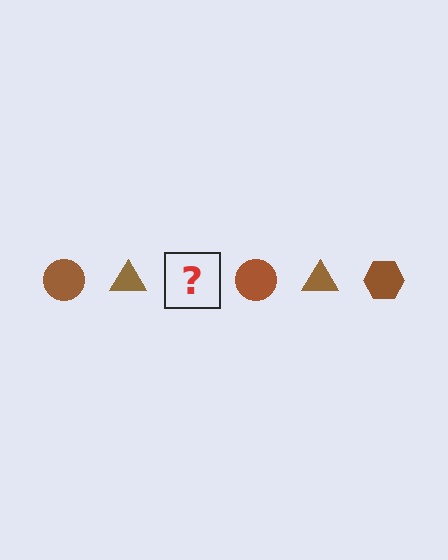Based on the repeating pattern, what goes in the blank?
The blank should be a brown hexagon.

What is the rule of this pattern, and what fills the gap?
The rule is that the pattern cycles through circle, triangle, hexagon shapes in brown. The gap should be filled with a brown hexagon.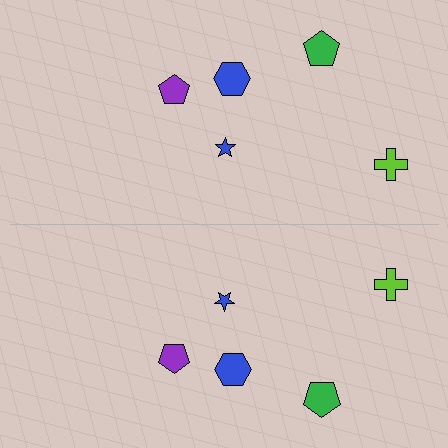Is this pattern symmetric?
Yes, this pattern has bilateral (reflection) symmetry.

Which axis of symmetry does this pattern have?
The pattern has a horizontal axis of symmetry running through the center of the image.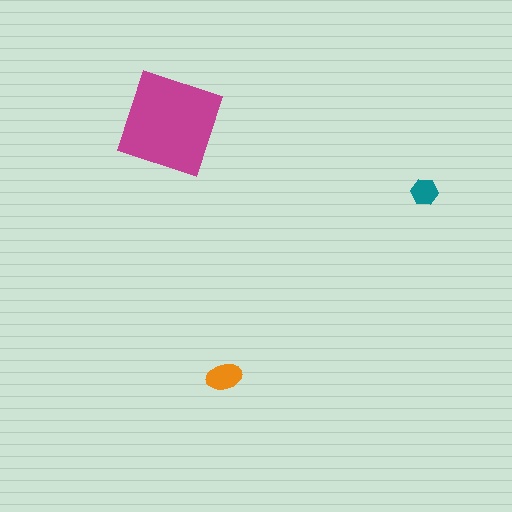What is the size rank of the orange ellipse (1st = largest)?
2nd.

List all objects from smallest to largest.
The teal hexagon, the orange ellipse, the magenta diamond.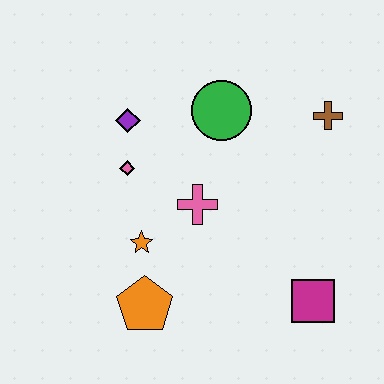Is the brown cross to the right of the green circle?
Yes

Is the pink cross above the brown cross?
No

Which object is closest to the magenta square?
The pink cross is closest to the magenta square.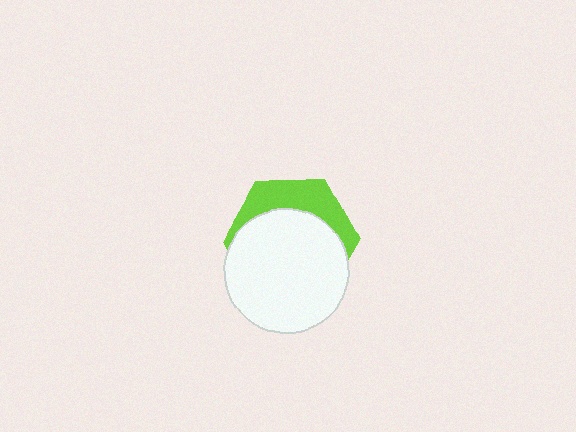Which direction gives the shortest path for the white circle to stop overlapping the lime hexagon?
Moving down gives the shortest separation.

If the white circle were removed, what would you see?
You would see the complete lime hexagon.